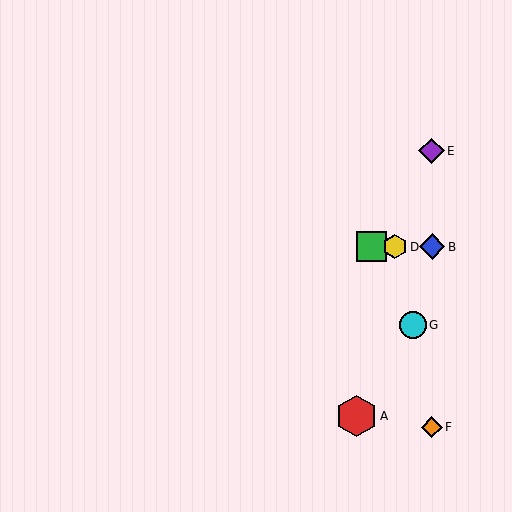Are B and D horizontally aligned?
Yes, both are at y≈247.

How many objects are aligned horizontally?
3 objects (B, C, D) are aligned horizontally.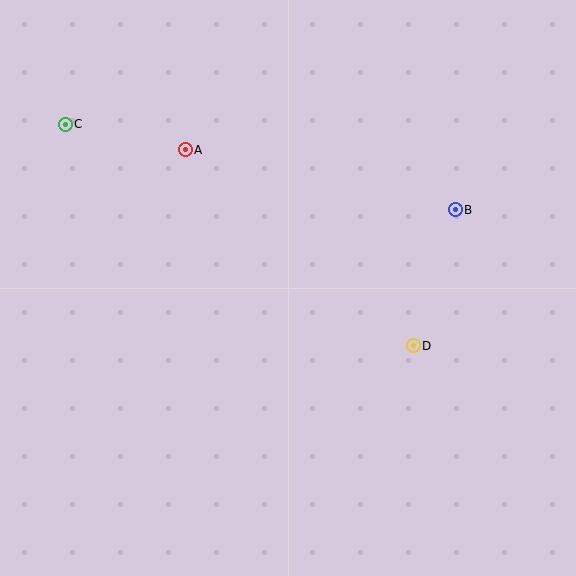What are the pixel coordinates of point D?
Point D is at (413, 346).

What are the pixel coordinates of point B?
Point B is at (455, 210).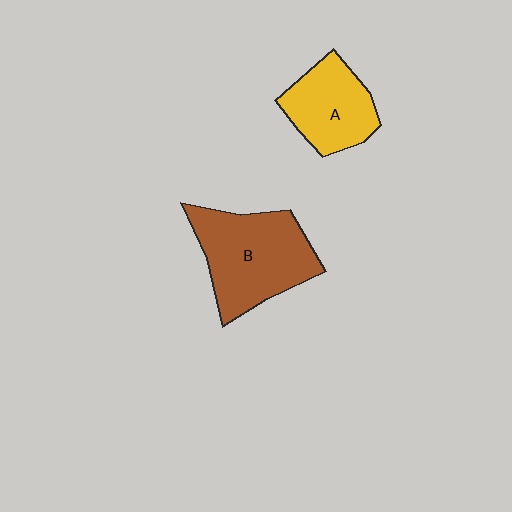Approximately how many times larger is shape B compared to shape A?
Approximately 1.5 times.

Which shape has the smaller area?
Shape A (yellow).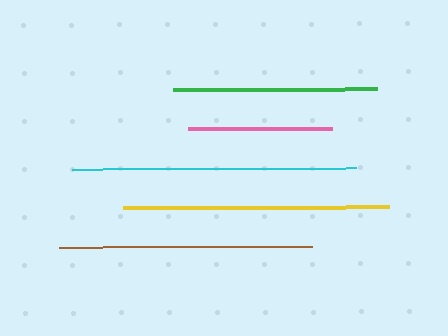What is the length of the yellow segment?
The yellow segment is approximately 266 pixels long.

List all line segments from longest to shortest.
From longest to shortest: cyan, yellow, brown, green, pink.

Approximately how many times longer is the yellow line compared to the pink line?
The yellow line is approximately 1.9 times the length of the pink line.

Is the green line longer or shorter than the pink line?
The green line is longer than the pink line.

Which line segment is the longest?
The cyan line is the longest at approximately 284 pixels.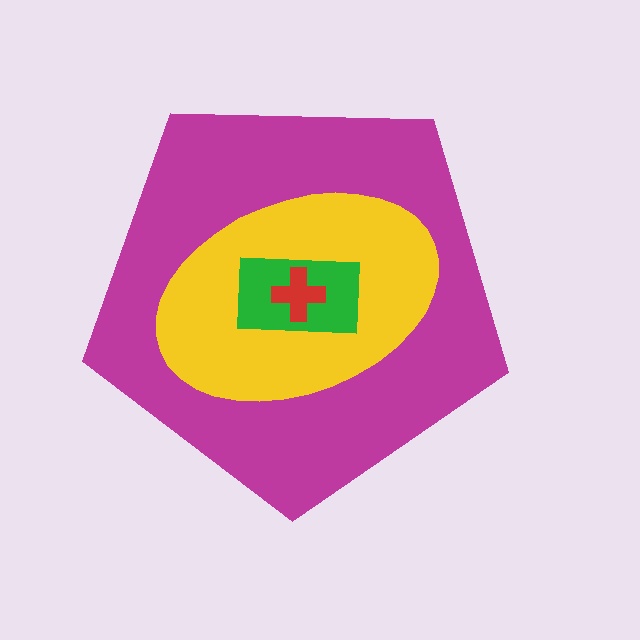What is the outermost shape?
The magenta pentagon.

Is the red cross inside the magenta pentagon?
Yes.